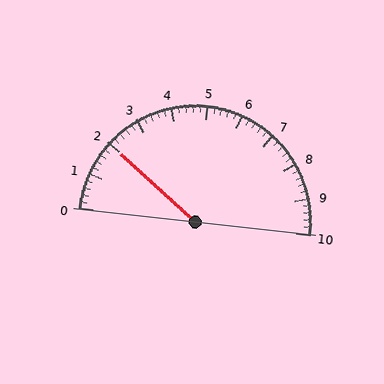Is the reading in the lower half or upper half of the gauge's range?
The reading is in the lower half of the range (0 to 10).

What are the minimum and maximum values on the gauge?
The gauge ranges from 0 to 10.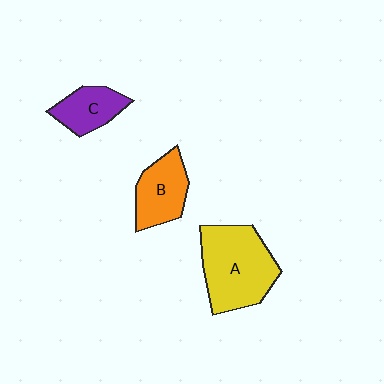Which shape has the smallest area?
Shape C (purple).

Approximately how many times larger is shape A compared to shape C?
Approximately 2.1 times.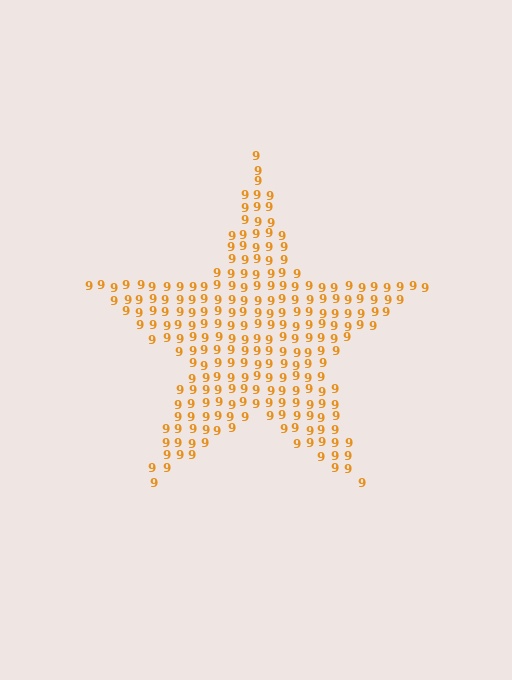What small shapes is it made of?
It is made of small digit 9's.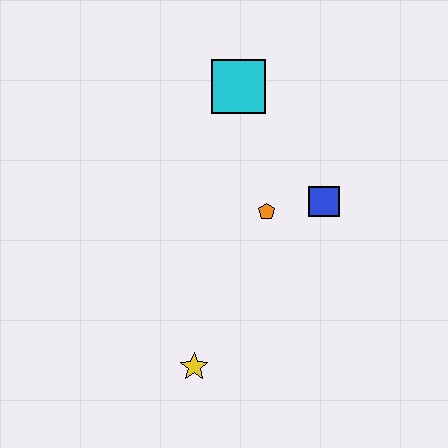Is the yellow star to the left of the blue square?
Yes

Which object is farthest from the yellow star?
The cyan square is farthest from the yellow star.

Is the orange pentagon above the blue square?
No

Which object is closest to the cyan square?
The orange pentagon is closest to the cyan square.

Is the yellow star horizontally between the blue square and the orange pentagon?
No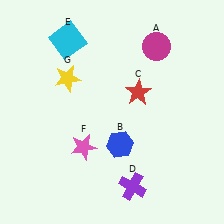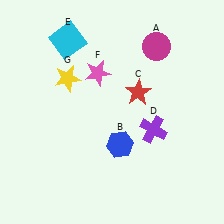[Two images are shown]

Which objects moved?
The objects that moved are: the purple cross (D), the pink star (F).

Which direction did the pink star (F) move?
The pink star (F) moved up.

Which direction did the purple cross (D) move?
The purple cross (D) moved up.